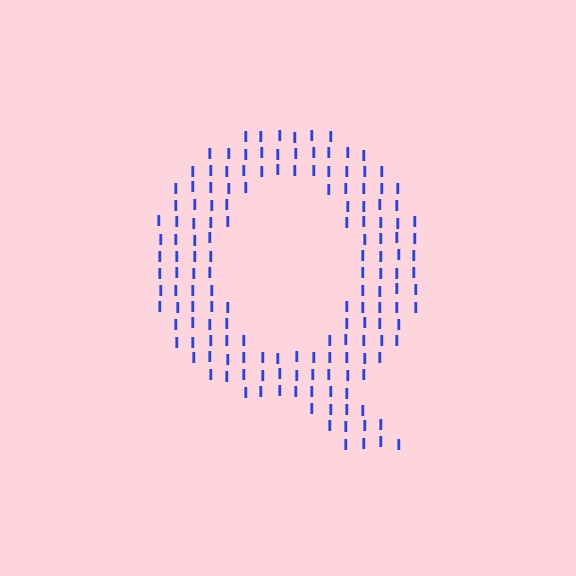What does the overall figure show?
The overall figure shows the letter Q.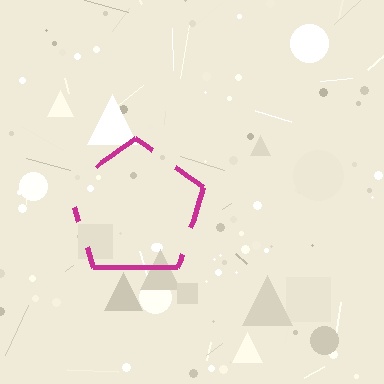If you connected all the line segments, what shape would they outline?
They would outline a pentagon.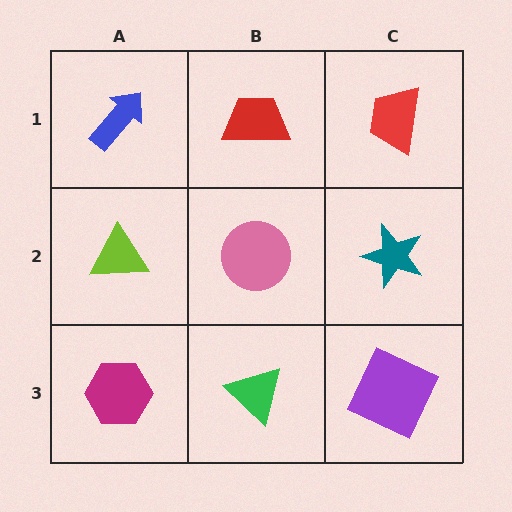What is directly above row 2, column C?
A red trapezoid.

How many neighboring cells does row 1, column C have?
2.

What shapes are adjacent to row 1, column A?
A lime triangle (row 2, column A), a red trapezoid (row 1, column B).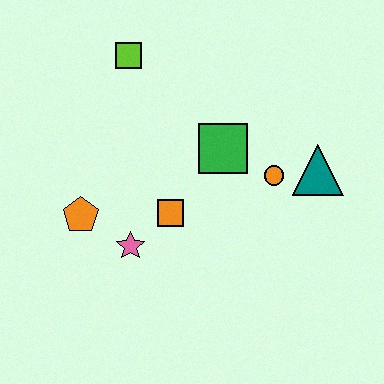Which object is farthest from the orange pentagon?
The teal triangle is farthest from the orange pentagon.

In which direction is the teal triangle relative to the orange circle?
The teal triangle is to the right of the orange circle.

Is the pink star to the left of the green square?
Yes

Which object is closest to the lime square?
The green square is closest to the lime square.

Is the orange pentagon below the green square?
Yes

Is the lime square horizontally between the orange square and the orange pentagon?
Yes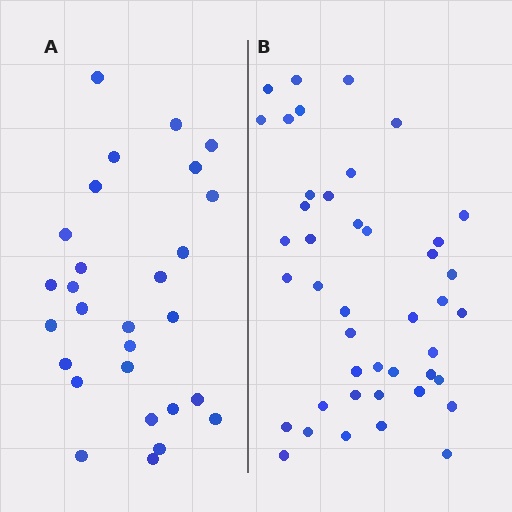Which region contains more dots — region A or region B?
Region B (the right region) has more dots.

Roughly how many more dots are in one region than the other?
Region B has approximately 15 more dots than region A.